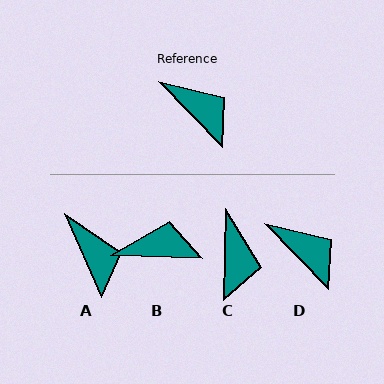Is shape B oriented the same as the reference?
No, it is off by about 44 degrees.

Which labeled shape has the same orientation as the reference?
D.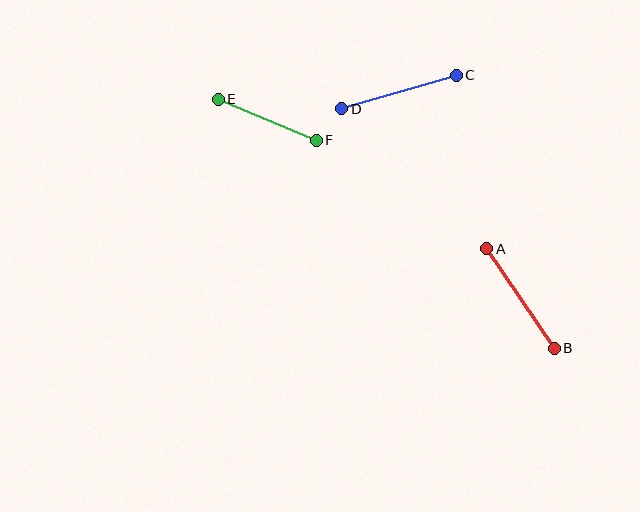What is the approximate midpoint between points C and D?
The midpoint is at approximately (399, 92) pixels.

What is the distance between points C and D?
The distance is approximately 120 pixels.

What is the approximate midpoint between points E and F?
The midpoint is at approximately (267, 120) pixels.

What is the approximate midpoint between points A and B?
The midpoint is at approximately (521, 299) pixels.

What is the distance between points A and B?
The distance is approximately 121 pixels.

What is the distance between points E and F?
The distance is approximately 106 pixels.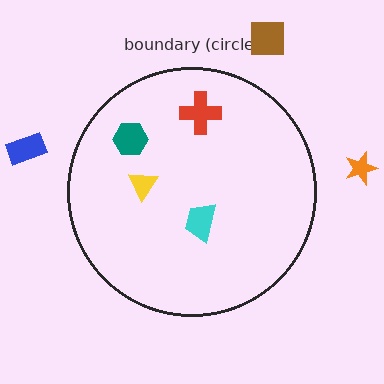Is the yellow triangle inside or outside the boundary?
Inside.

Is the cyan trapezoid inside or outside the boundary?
Inside.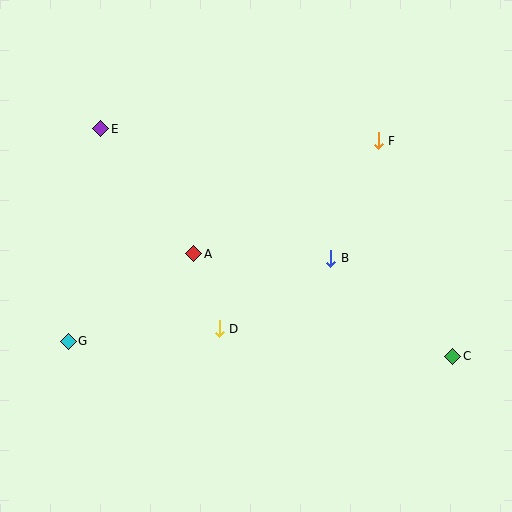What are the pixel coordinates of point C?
Point C is at (453, 356).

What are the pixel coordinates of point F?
Point F is at (378, 141).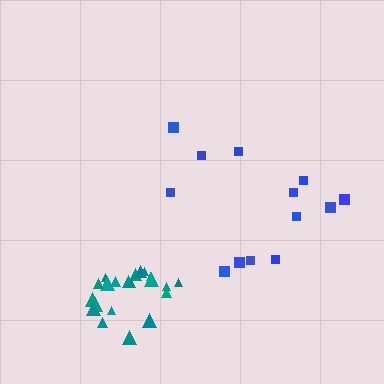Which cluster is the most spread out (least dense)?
Blue.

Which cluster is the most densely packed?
Teal.